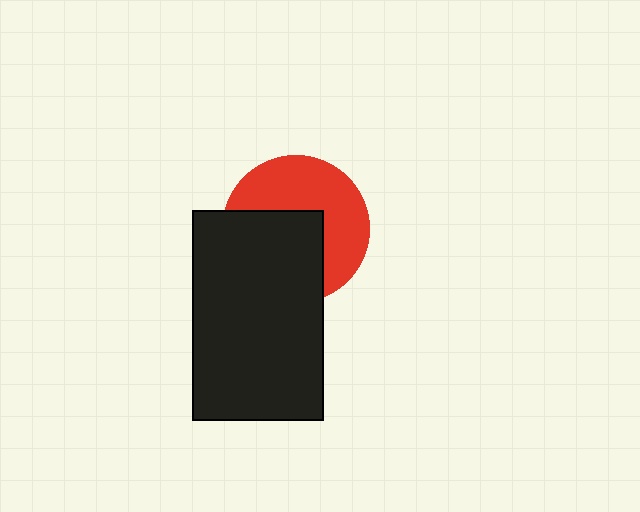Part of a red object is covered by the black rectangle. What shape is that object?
It is a circle.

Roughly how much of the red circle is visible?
About half of it is visible (roughly 52%).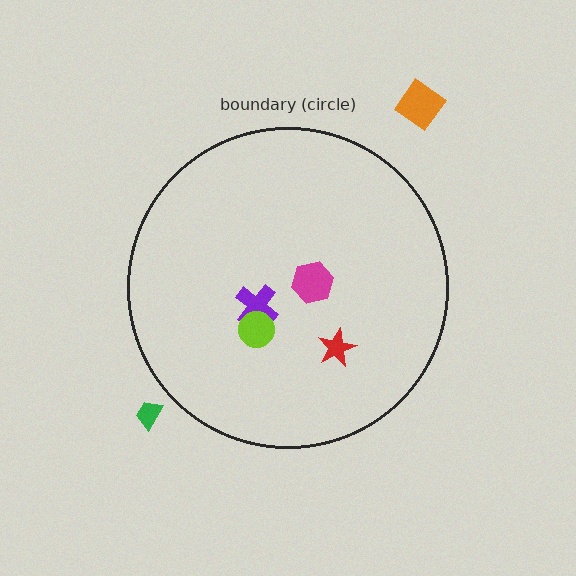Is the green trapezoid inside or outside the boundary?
Outside.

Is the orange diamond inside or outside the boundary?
Outside.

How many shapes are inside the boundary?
4 inside, 2 outside.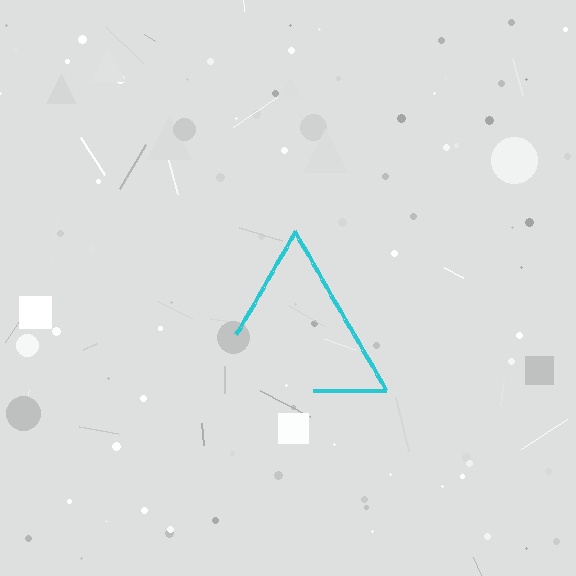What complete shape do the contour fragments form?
The contour fragments form a triangle.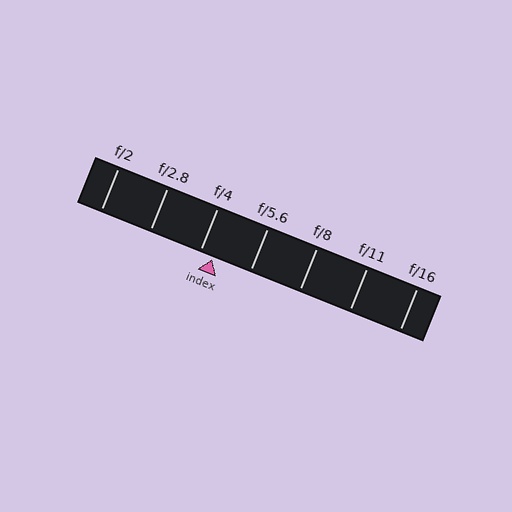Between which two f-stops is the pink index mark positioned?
The index mark is between f/4 and f/5.6.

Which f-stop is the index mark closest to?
The index mark is closest to f/4.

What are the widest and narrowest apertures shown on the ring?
The widest aperture shown is f/2 and the narrowest is f/16.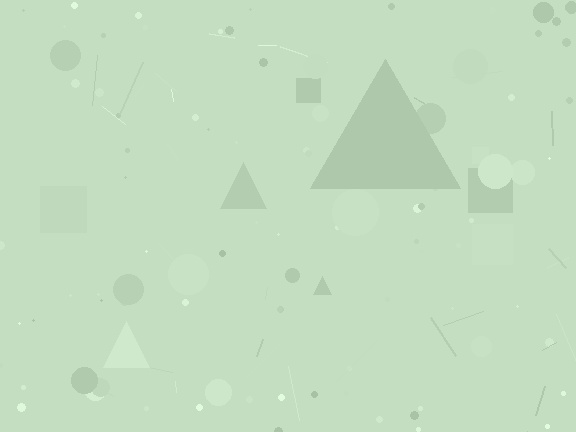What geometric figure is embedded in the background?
A triangle is embedded in the background.